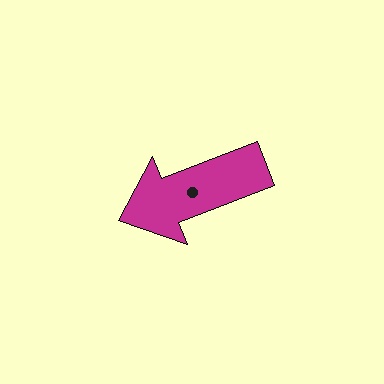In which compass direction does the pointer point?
West.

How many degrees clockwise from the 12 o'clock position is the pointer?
Approximately 249 degrees.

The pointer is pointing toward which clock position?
Roughly 8 o'clock.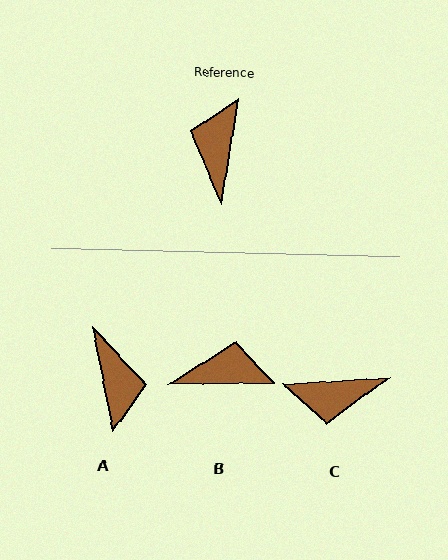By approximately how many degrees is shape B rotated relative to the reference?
Approximately 80 degrees clockwise.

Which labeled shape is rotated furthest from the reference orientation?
A, about 159 degrees away.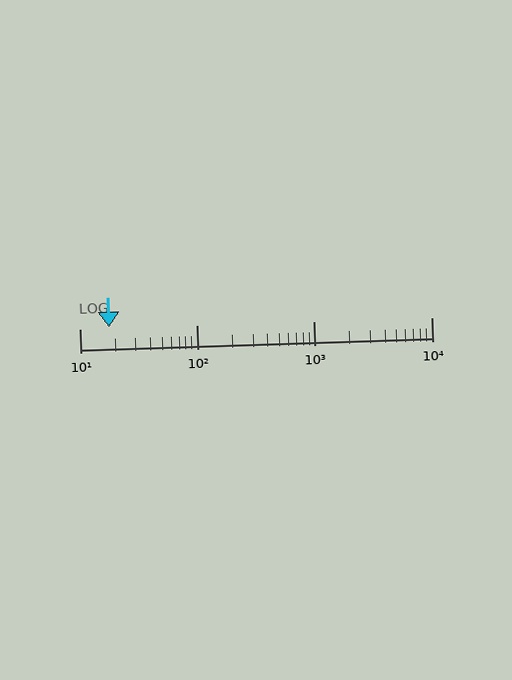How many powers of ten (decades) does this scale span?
The scale spans 3 decades, from 10 to 10000.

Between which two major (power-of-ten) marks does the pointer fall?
The pointer is between 10 and 100.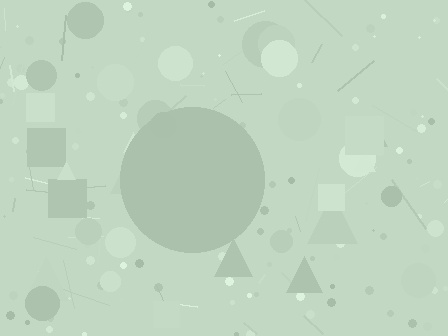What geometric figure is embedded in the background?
A circle is embedded in the background.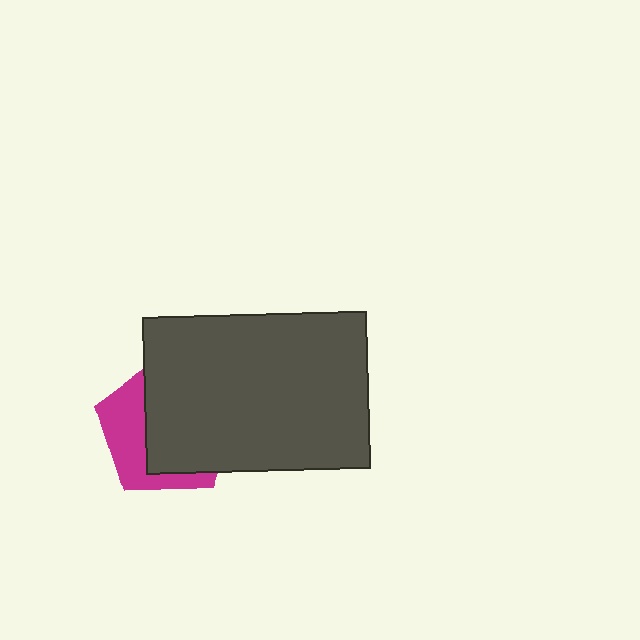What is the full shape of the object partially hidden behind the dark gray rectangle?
The partially hidden object is a magenta pentagon.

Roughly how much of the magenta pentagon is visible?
A small part of it is visible (roughly 37%).